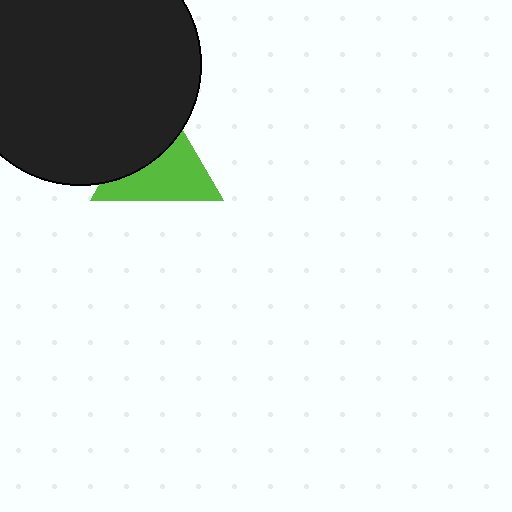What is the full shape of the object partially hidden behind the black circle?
The partially hidden object is a lime triangle.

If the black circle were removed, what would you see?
You would see the complete lime triangle.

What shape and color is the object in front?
The object in front is a black circle.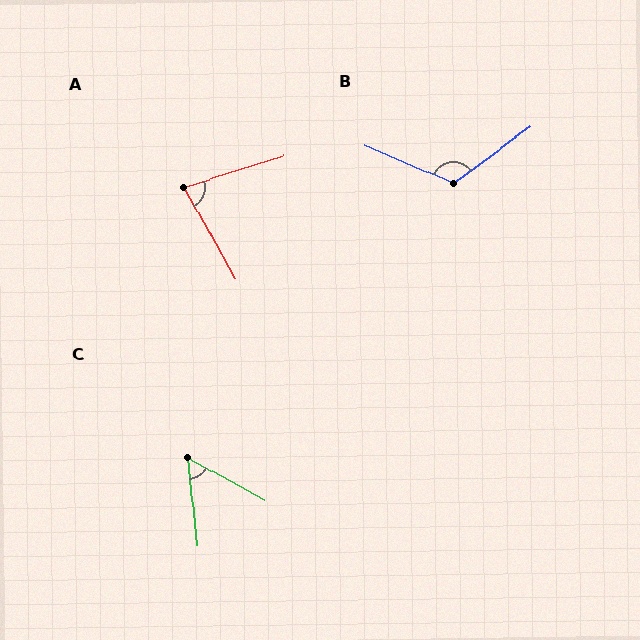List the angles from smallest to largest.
C (55°), A (79°), B (121°).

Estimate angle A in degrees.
Approximately 79 degrees.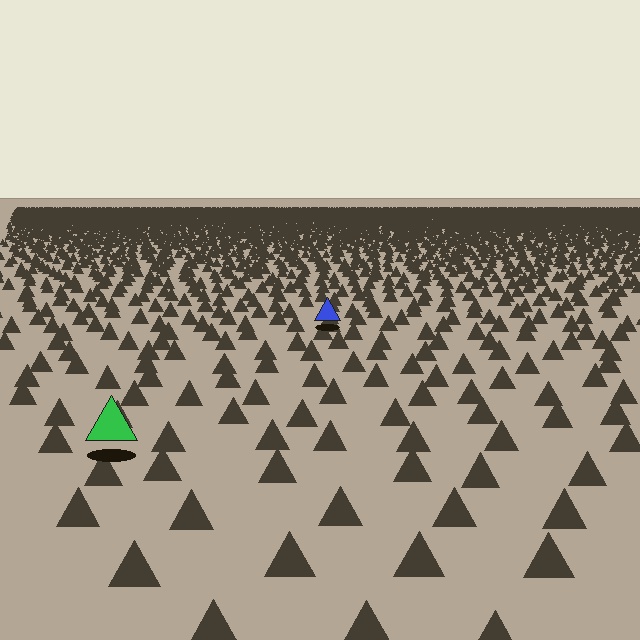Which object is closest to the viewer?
The green triangle is closest. The texture marks near it are larger and more spread out.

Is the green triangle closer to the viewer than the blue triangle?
Yes. The green triangle is closer — you can tell from the texture gradient: the ground texture is coarser near it.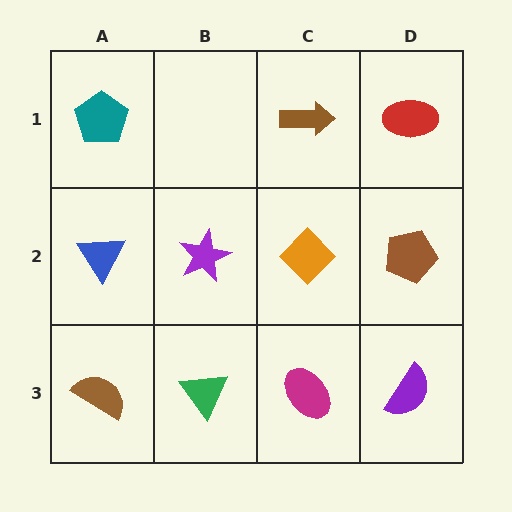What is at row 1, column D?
A red ellipse.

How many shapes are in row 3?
4 shapes.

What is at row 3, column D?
A purple semicircle.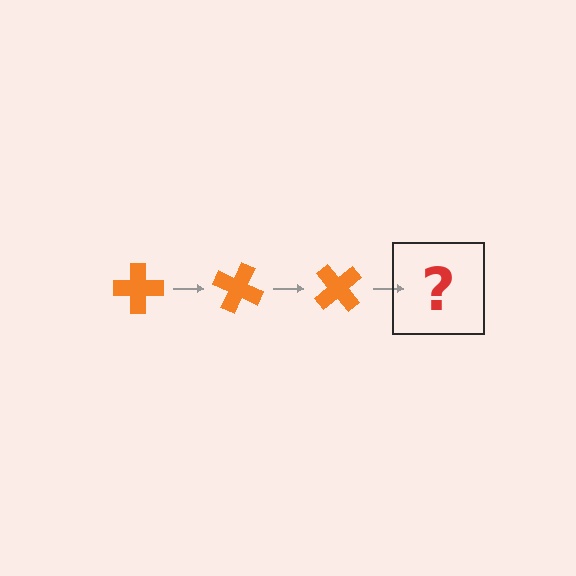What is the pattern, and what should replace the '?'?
The pattern is that the cross rotates 25 degrees each step. The '?' should be an orange cross rotated 75 degrees.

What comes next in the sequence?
The next element should be an orange cross rotated 75 degrees.